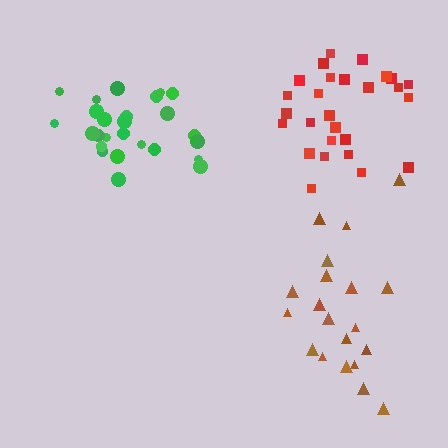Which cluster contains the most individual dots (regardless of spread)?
Green (28).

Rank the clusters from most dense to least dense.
green, red, brown.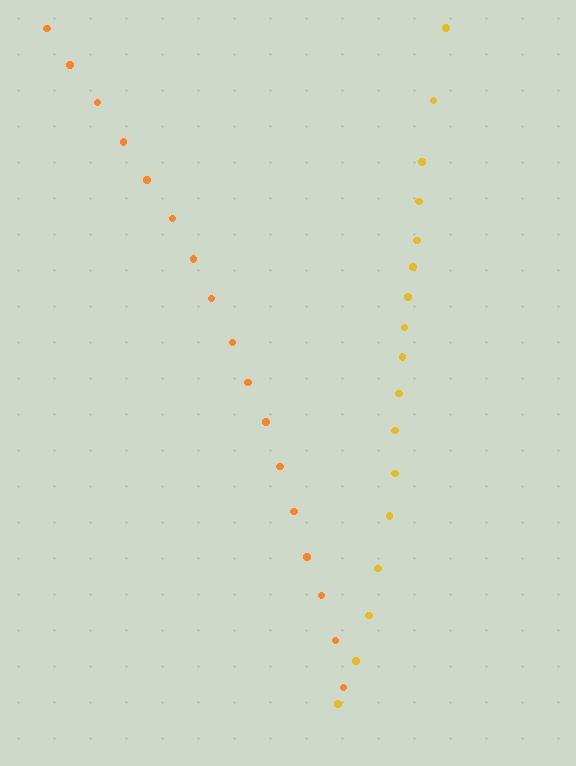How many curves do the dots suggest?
There are 2 distinct paths.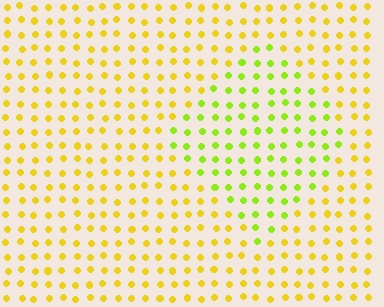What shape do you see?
I see a diamond.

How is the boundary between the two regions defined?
The boundary is defined purely by a slight shift in hue (about 34 degrees). Spacing, size, and orientation are identical on both sides.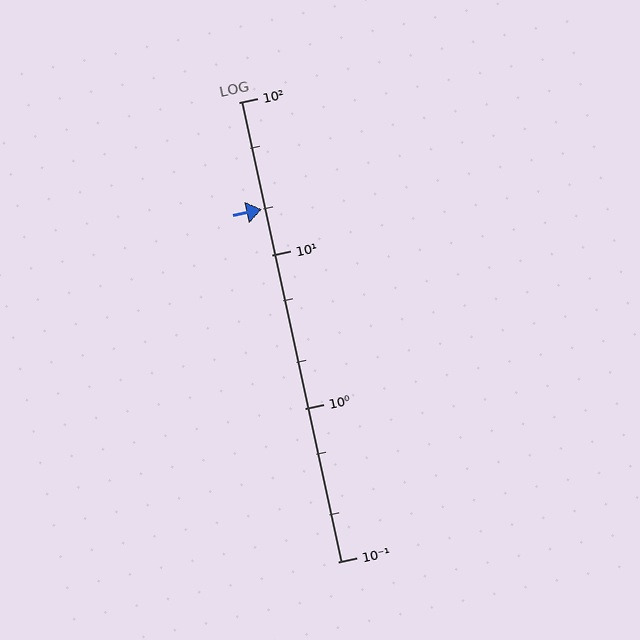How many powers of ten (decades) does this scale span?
The scale spans 3 decades, from 0.1 to 100.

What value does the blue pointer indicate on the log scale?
The pointer indicates approximately 20.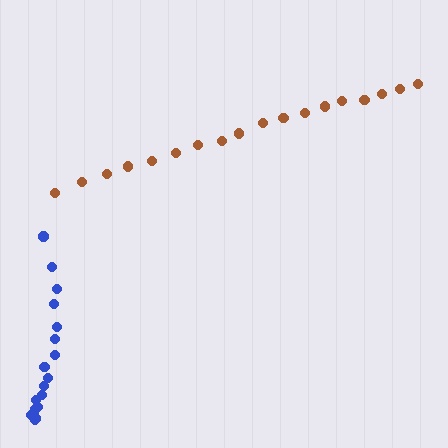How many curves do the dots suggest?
There are 2 distinct paths.